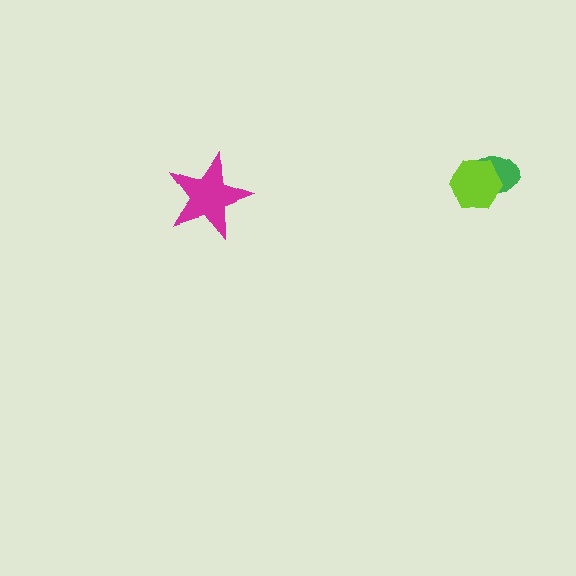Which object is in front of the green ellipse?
The lime hexagon is in front of the green ellipse.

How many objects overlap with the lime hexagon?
1 object overlaps with the lime hexagon.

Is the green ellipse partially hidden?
Yes, it is partially covered by another shape.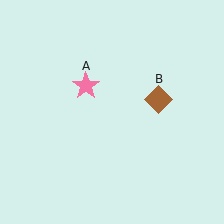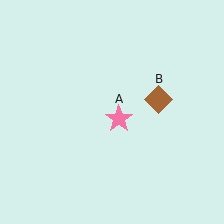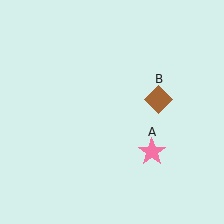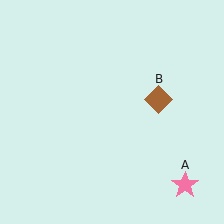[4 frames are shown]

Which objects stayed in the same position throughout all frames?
Brown diamond (object B) remained stationary.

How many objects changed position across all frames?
1 object changed position: pink star (object A).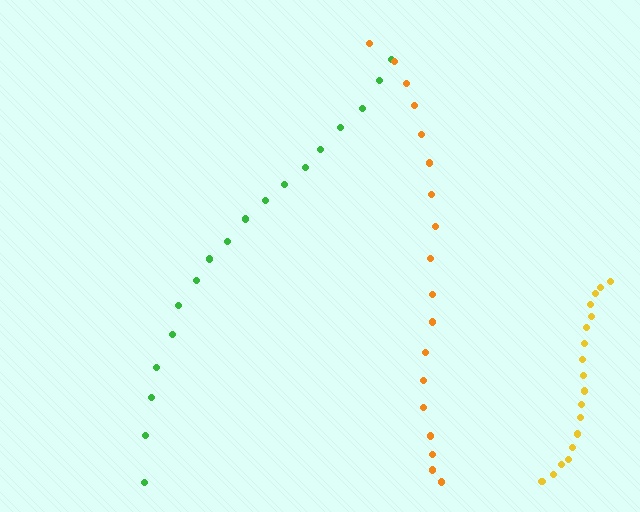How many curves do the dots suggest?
There are 3 distinct paths.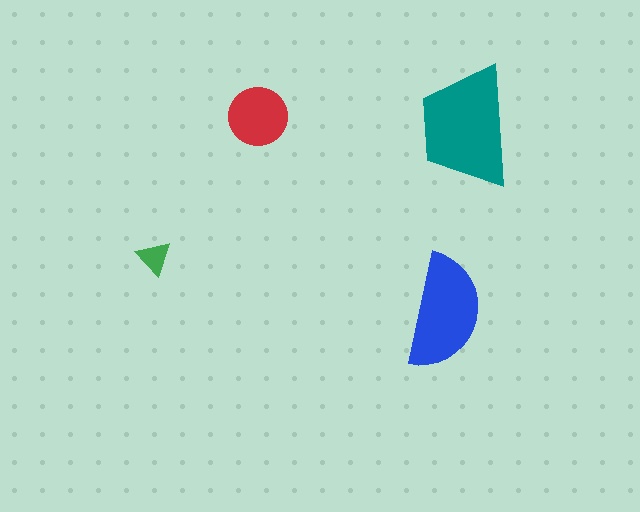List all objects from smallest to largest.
The green triangle, the red circle, the blue semicircle, the teal trapezoid.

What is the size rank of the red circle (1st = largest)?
3rd.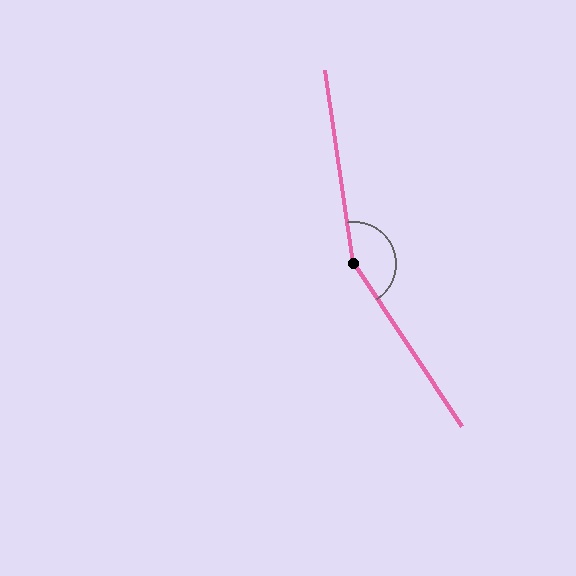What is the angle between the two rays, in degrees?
Approximately 155 degrees.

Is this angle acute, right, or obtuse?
It is obtuse.